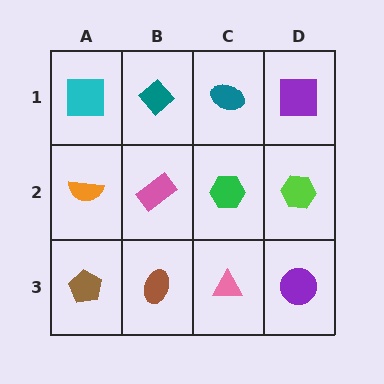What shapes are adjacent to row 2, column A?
A cyan square (row 1, column A), a brown pentagon (row 3, column A), a pink rectangle (row 2, column B).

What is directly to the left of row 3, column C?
A brown ellipse.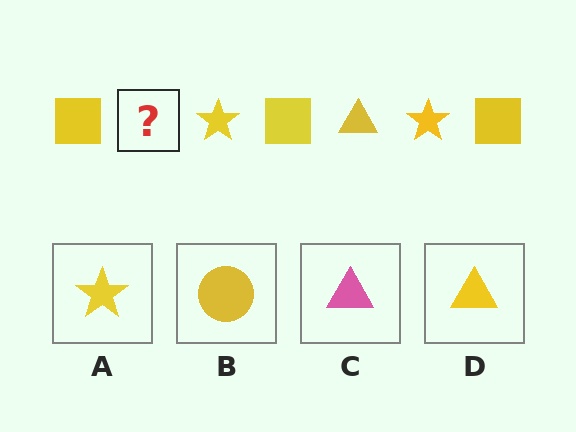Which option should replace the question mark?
Option D.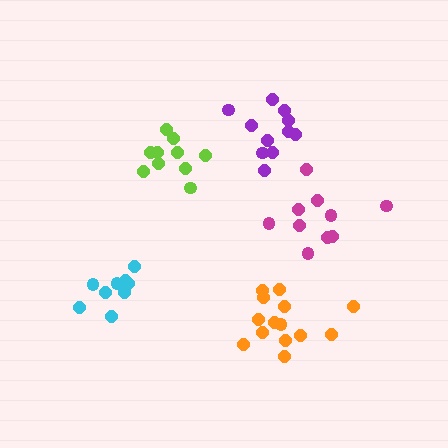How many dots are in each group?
Group 1: 11 dots, Group 2: 10 dots, Group 3: 9 dots, Group 4: 14 dots, Group 5: 10 dots (54 total).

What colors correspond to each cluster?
The clusters are colored: purple, lime, cyan, orange, magenta.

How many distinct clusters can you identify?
There are 5 distinct clusters.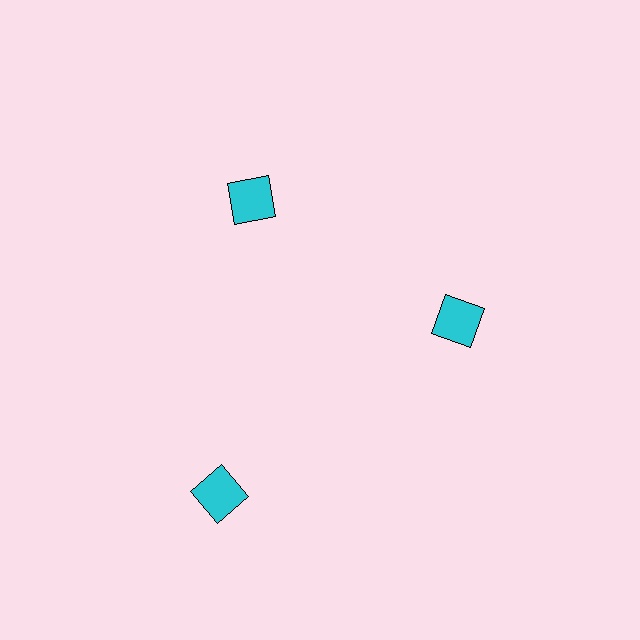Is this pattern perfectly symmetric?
No. The 3 cyan squares are arranged in a ring, but one element near the 7 o'clock position is pushed outward from the center, breaking the 3-fold rotational symmetry.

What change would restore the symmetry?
The symmetry would be restored by moving it inward, back onto the ring so that all 3 squares sit at equal angles and equal distance from the center.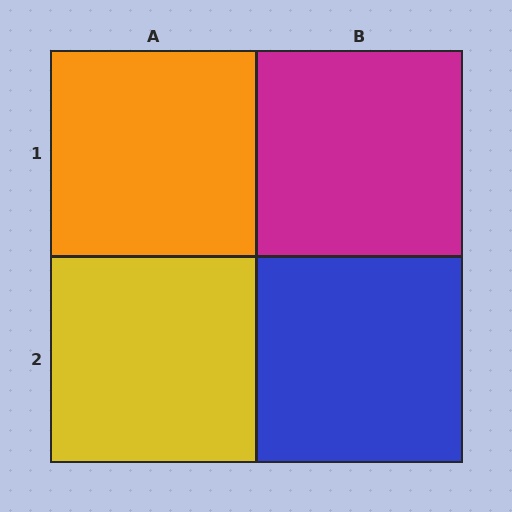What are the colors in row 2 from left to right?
Yellow, blue.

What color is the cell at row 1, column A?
Orange.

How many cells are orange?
1 cell is orange.